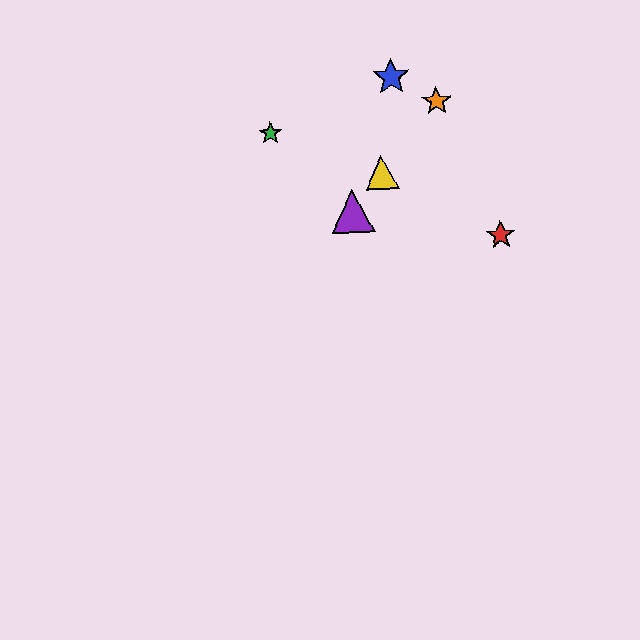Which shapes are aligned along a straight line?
The yellow triangle, the purple triangle, the orange star are aligned along a straight line.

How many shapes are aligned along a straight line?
3 shapes (the yellow triangle, the purple triangle, the orange star) are aligned along a straight line.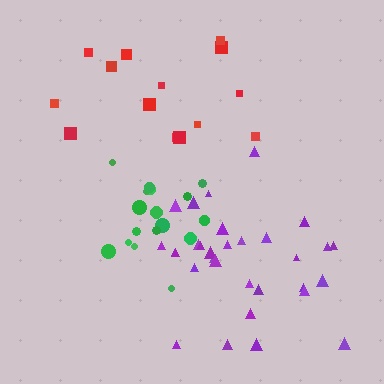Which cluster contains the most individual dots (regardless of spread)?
Purple (31).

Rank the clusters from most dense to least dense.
green, purple, red.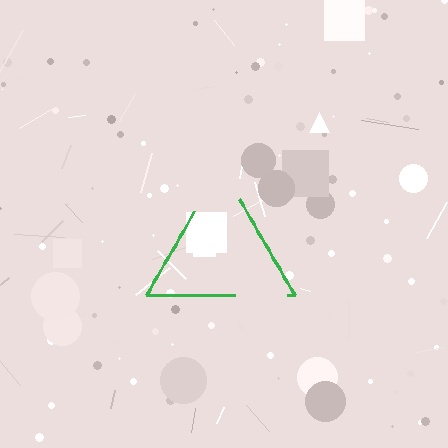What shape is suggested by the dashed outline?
The dashed outline suggests a triangle.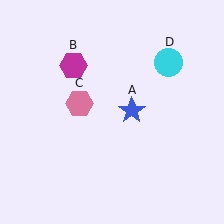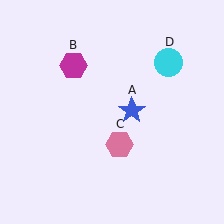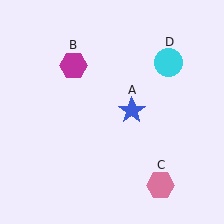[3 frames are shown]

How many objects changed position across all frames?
1 object changed position: pink hexagon (object C).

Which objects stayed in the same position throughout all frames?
Blue star (object A) and magenta hexagon (object B) and cyan circle (object D) remained stationary.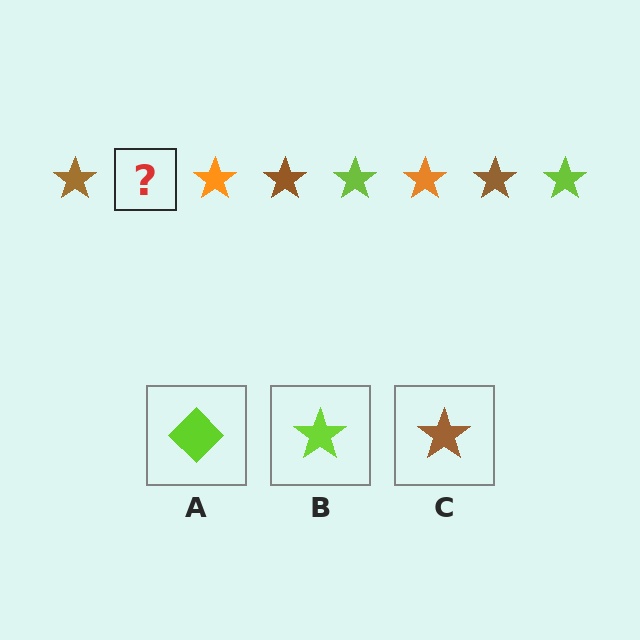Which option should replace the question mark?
Option B.